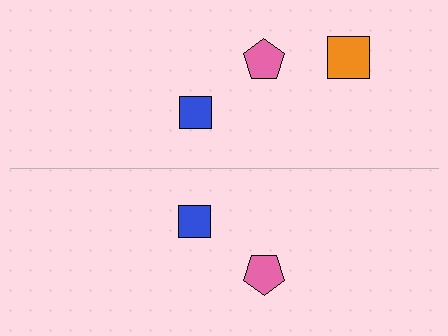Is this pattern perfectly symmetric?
No, the pattern is not perfectly symmetric. A orange square is missing from the bottom side.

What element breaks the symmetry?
A orange square is missing from the bottom side.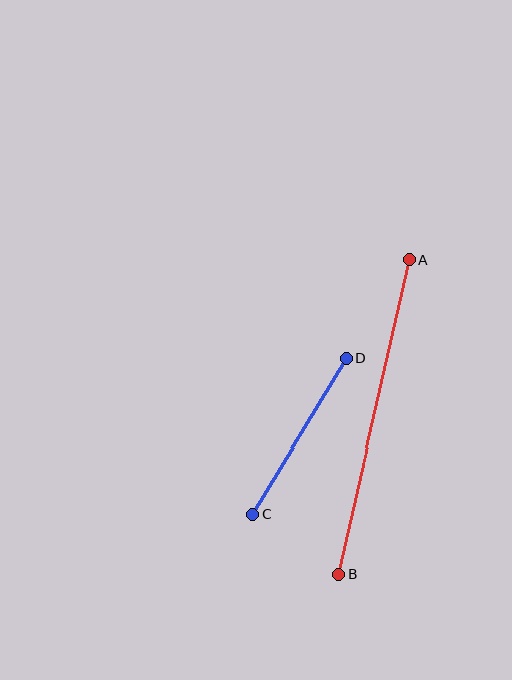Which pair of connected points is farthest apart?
Points A and B are farthest apart.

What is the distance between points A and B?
The distance is approximately 321 pixels.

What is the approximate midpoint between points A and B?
The midpoint is at approximately (374, 417) pixels.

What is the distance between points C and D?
The distance is approximately 182 pixels.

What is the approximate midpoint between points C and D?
The midpoint is at approximately (299, 436) pixels.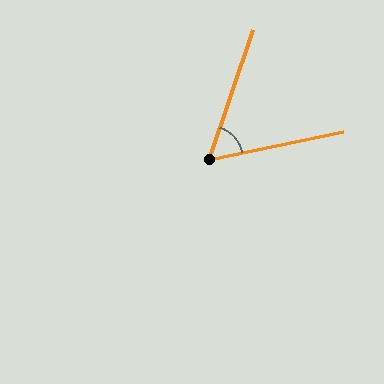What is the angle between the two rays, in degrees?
Approximately 59 degrees.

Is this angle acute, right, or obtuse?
It is acute.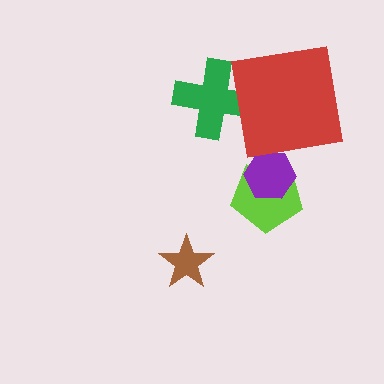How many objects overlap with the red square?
1 object overlaps with the red square.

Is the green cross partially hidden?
Yes, it is partially covered by another shape.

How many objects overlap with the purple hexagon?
1 object overlaps with the purple hexagon.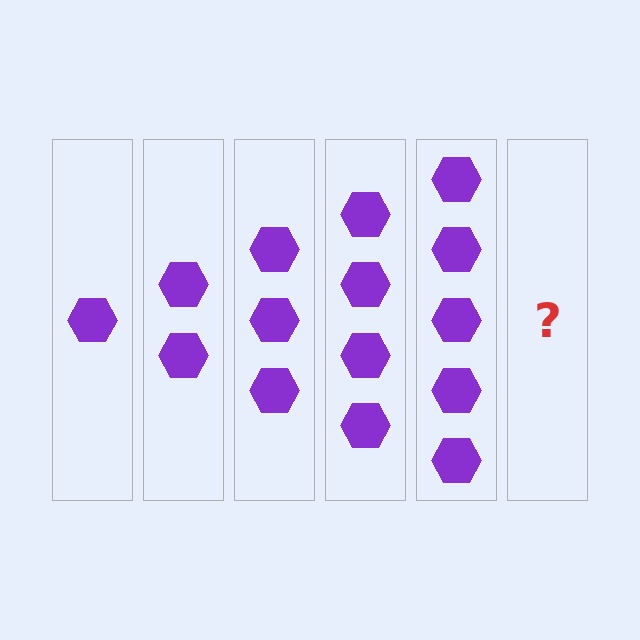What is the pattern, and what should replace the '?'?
The pattern is that each step adds one more hexagon. The '?' should be 6 hexagons.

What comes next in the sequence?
The next element should be 6 hexagons.